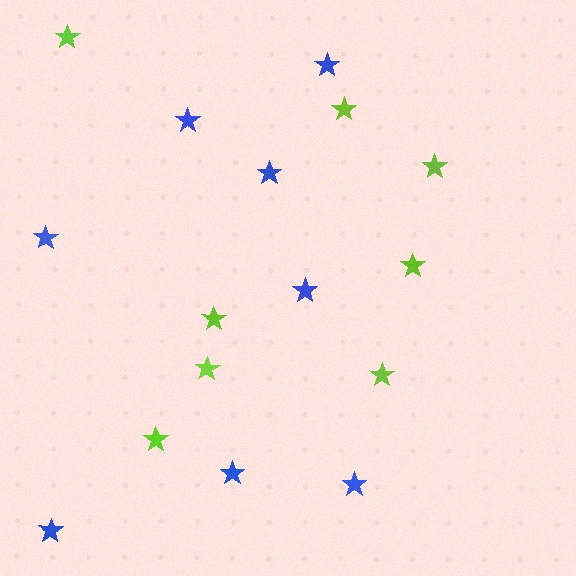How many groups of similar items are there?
There are 2 groups: one group of lime stars (8) and one group of blue stars (8).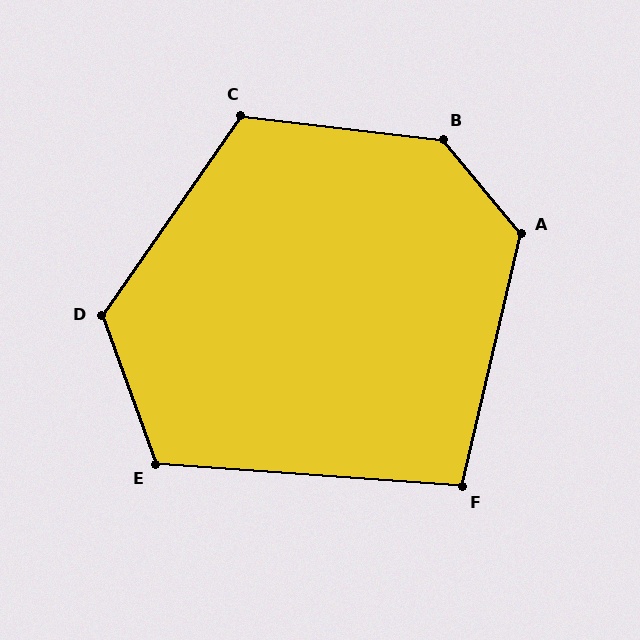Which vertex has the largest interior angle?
B, at approximately 136 degrees.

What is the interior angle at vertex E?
Approximately 114 degrees (obtuse).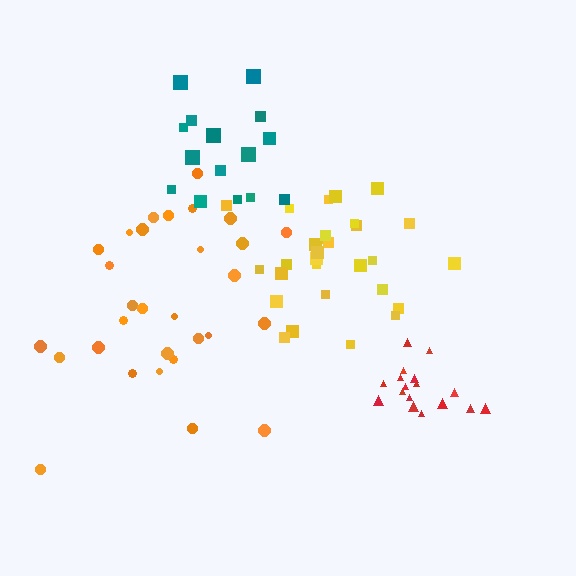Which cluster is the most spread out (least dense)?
Teal.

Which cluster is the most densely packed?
Red.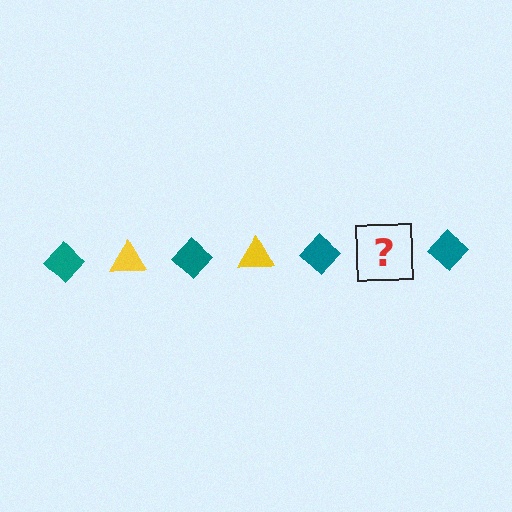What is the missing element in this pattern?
The missing element is a yellow triangle.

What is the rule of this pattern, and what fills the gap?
The rule is that the pattern alternates between teal diamond and yellow triangle. The gap should be filled with a yellow triangle.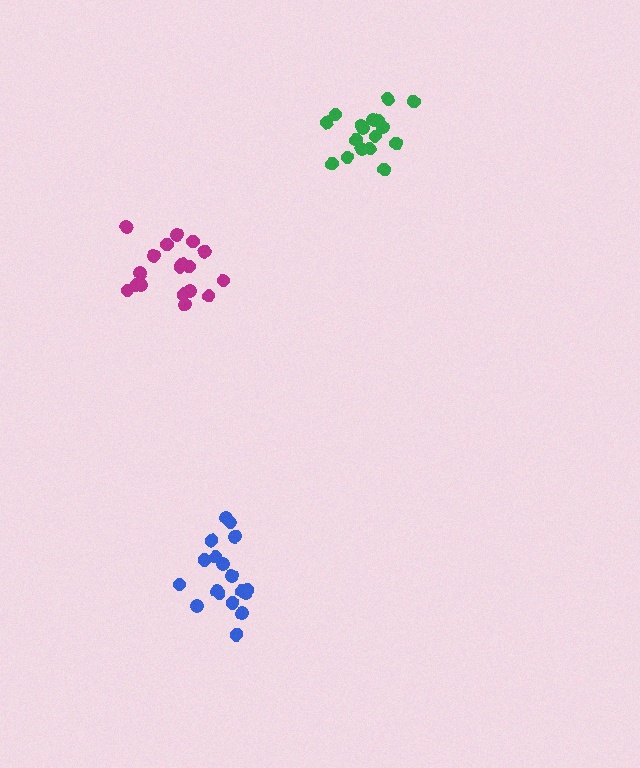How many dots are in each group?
Group 1: 17 dots, Group 2: 18 dots, Group 3: 18 dots (53 total).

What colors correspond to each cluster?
The clusters are colored: green, magenta, blue.